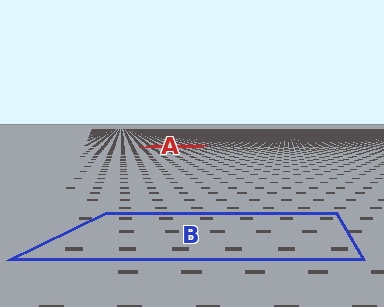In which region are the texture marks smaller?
The texture marks are smaller in region A, because it is farther away.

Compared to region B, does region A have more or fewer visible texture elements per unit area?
Region A has more texture elements per unit area — they are packed more densely because it is farther away.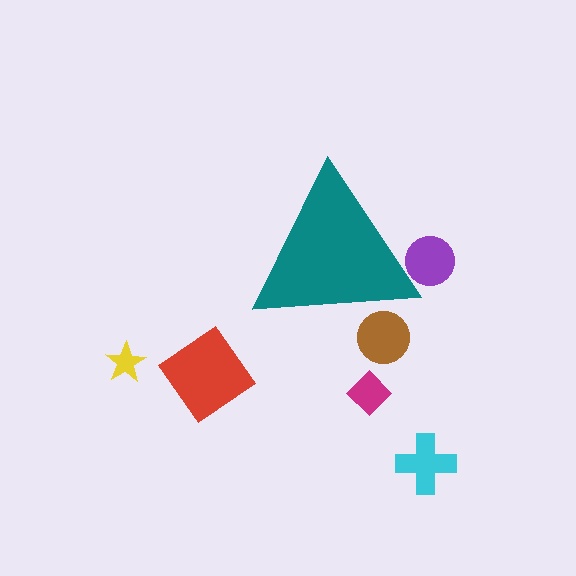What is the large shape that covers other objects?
A teal triangle.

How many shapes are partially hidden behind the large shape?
2 shapes are partially hidden.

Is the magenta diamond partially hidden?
No, the magenta diamond is fully visible.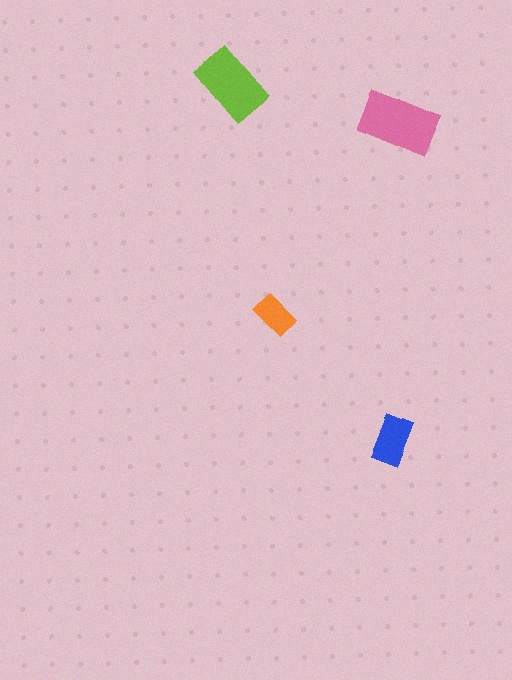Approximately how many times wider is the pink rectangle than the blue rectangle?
About 1.5 times wider.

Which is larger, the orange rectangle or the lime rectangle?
The lime one.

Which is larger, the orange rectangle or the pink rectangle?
The pink one.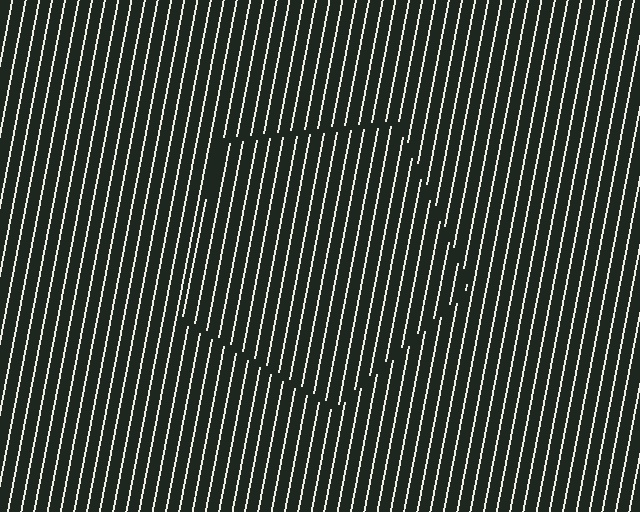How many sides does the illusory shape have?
5 sides — the line-ends trace a pentagon.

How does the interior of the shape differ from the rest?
The interior of the shape contains the same grating, shifted by half a period — the contour is defined by the phase discontinuity where line-ends from the inner and outer gratings abut.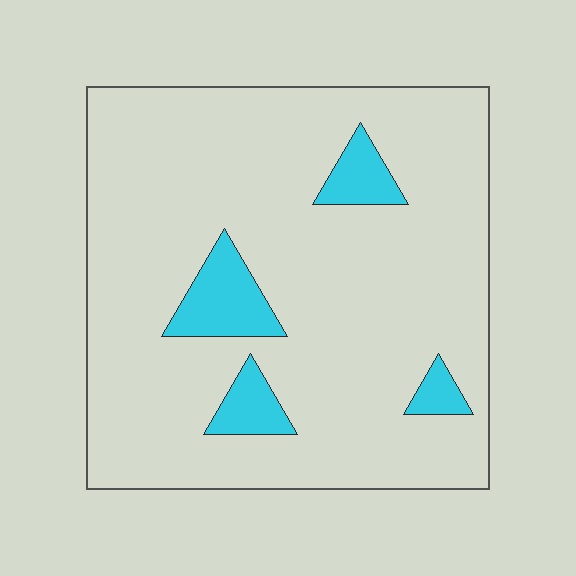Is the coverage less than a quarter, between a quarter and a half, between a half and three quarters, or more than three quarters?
Less than a quarter.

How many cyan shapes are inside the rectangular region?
4.